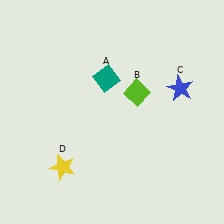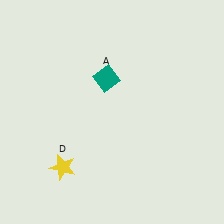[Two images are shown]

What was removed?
The blue star (C), the lime diamond (B) were removed in Image 2.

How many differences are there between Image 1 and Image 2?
There are 2 differences between the two images.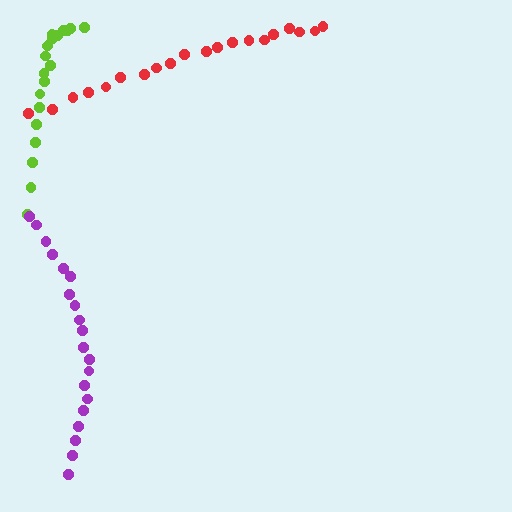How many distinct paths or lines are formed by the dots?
There are 3 distinct paths.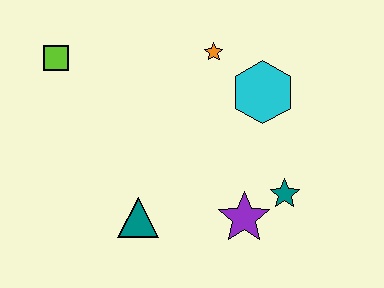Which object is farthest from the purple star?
The lime square is farthest from the purple star.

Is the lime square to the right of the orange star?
No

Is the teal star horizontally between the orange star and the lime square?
No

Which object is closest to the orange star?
The cyan hexagon is closest to the orange star.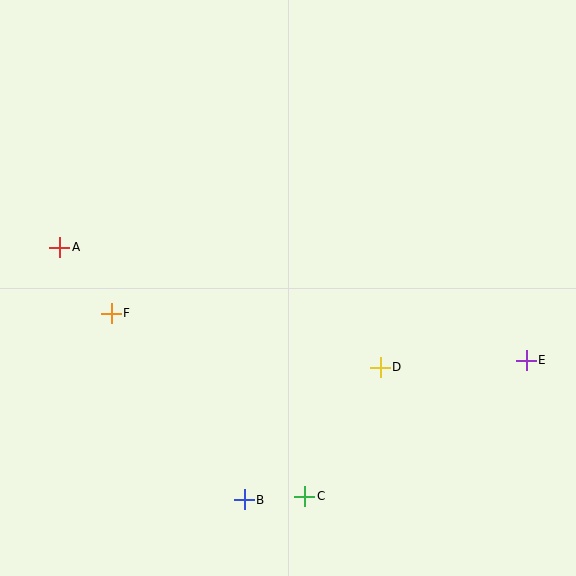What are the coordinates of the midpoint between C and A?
The midpoint between C and A is at (182, 372).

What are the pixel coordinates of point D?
Point D is at (380, 367).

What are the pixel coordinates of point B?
Point B is at (244, 500).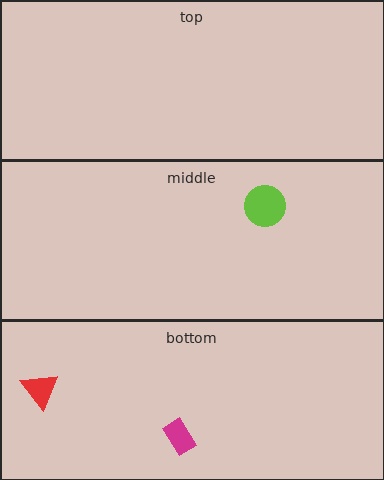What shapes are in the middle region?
The lime circle.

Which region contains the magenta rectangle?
The bottom region.